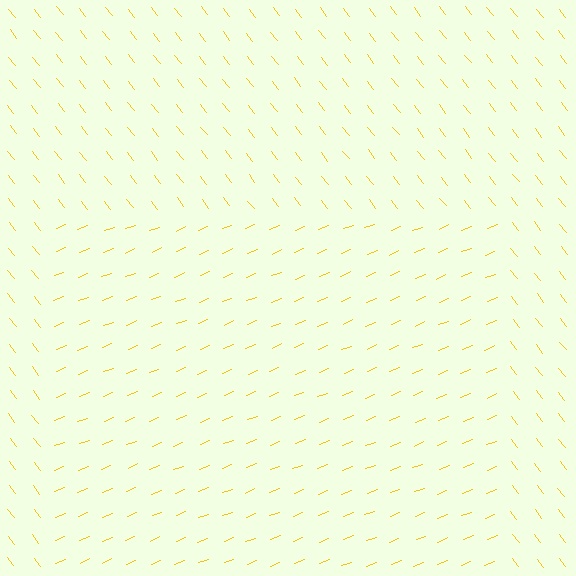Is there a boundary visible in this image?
Yes, there is a texture boundary formed by a change in line orientation.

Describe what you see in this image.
The image is filled with small yellow line segments. A rectangle region in the image has lines oriented differently from the surrounding lines, creating a visible texture boundary.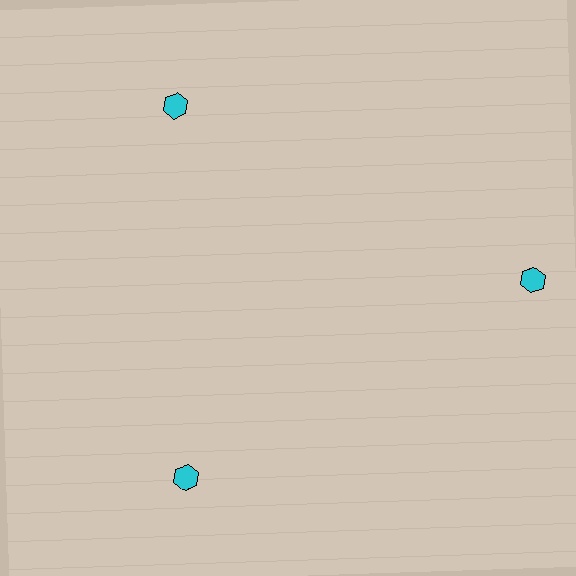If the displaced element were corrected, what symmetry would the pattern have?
It would have 3-fold rotational symmetry — the pattern would map onto itself every 120 degrees.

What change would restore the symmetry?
The symmetry would be restored by moving it inward, back onto the ring so that all 3 hexagons sit at equal angles and equal distance from the center.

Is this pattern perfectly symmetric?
No. The 3 cyan hexagons are arranged in a ring, but one element near the 3 o'clock position is pushed outward from the center, breaking the 3-fold rotational symmetry.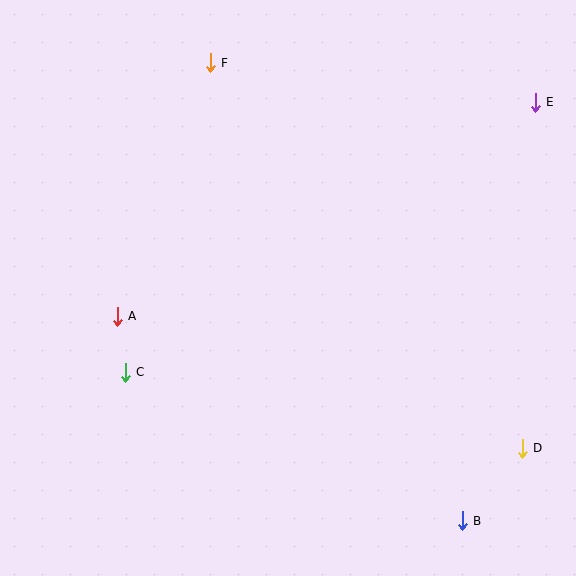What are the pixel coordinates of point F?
Point F is at (210, 63).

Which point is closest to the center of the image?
Point A at (117, 316) is closest to the center.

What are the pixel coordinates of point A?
Point A is at (117, 316).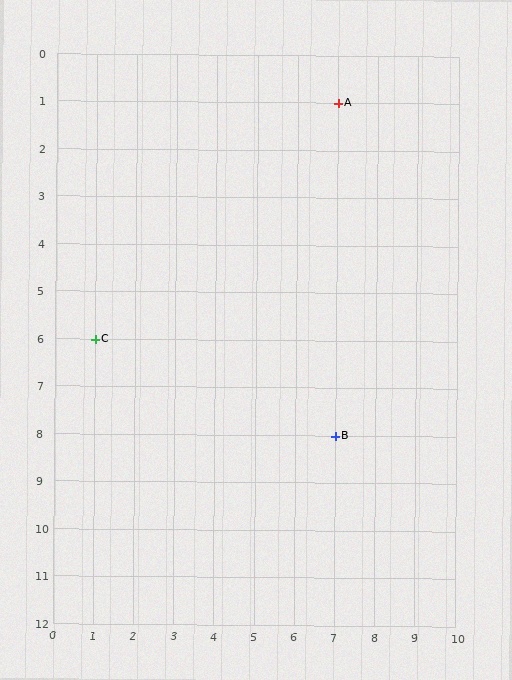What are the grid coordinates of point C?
Point C is at grid coordinates (1, 6).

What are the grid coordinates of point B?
Point B is at grid coordinates (7, 8).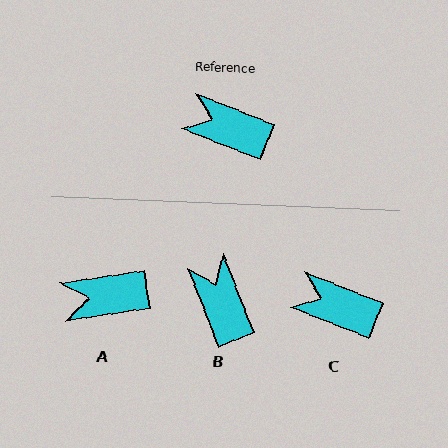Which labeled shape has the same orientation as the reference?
C.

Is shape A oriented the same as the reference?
No, it is off by about 30 degrees.